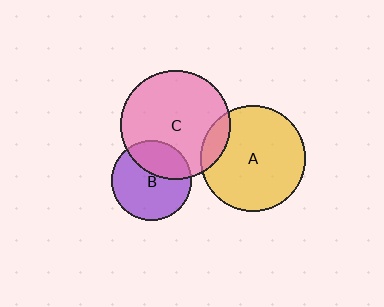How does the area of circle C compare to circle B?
Approximately 1.9 times.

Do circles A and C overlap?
Yes.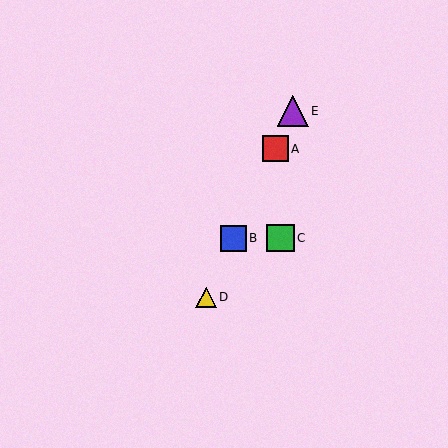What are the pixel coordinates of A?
Object A is at (275, 149).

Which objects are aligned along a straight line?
Objects A, B, D, E are aligned along a straight line.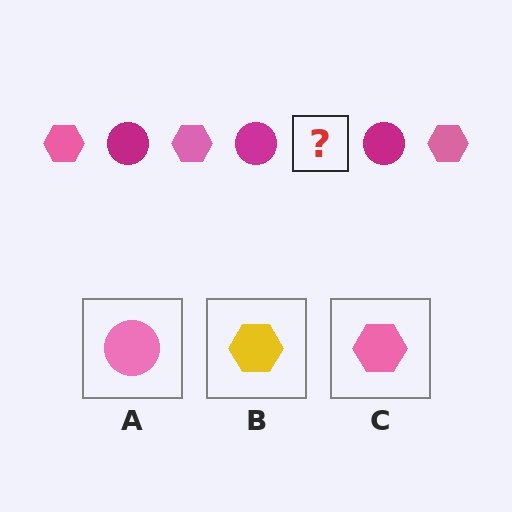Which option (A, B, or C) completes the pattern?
C.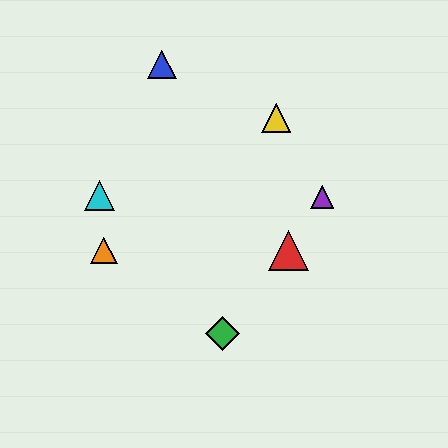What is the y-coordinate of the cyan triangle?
The cyan triangle is at y≈196.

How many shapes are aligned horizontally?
2 shapes (the red triangle, the orange triangle) are aligned horizontally.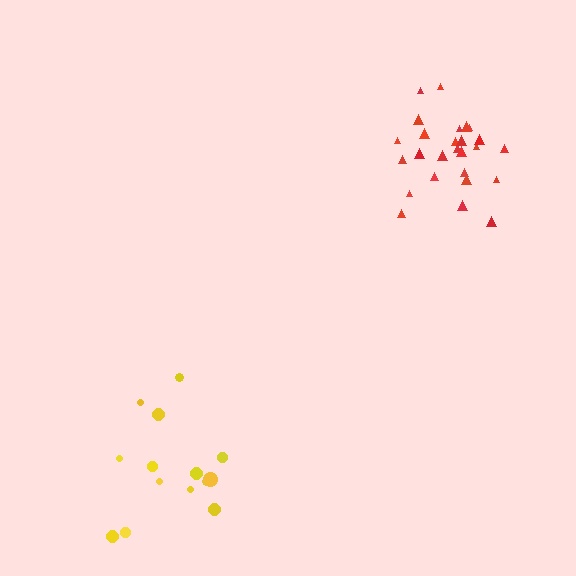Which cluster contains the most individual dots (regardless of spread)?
Red (26).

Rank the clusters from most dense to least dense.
red, yellow.